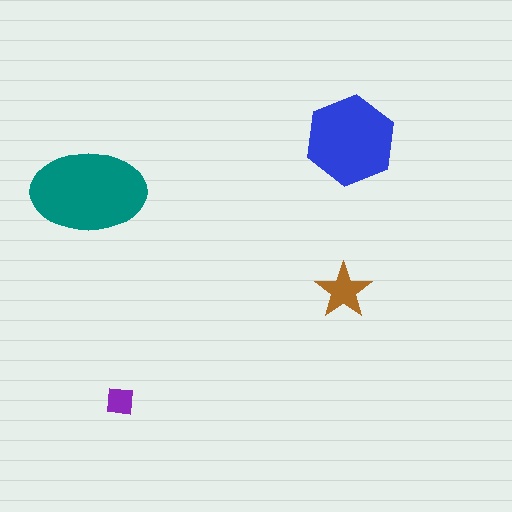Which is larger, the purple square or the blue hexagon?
The blue hexagon.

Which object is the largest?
The teal ellipse.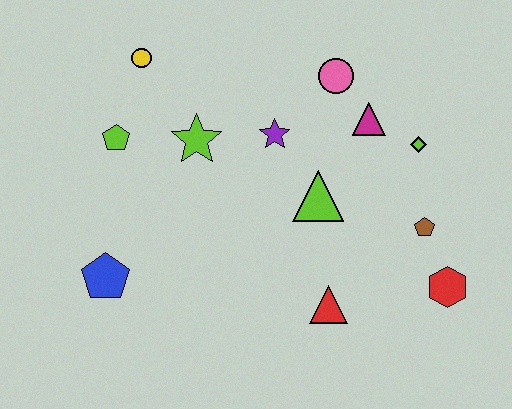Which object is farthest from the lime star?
The red hexagon is farthest from the lime star.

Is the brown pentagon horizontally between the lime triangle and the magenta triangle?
No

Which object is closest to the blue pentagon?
The lime pentagon is closest to the blue pentagon.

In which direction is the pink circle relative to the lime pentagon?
The pink circle is to the right of the lime pentagon.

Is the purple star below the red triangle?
No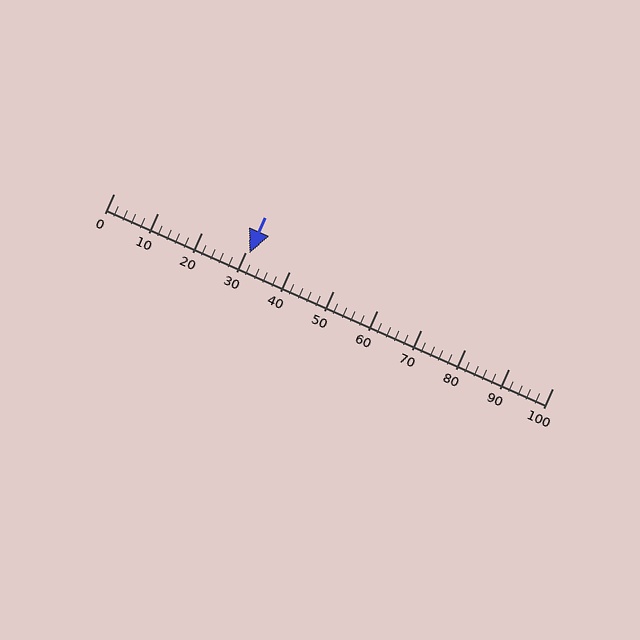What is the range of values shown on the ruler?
The ruler shows values from 0 to 100.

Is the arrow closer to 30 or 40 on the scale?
The arrow is closer to 30.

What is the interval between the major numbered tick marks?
The major tick marks are spaced 10 units apart.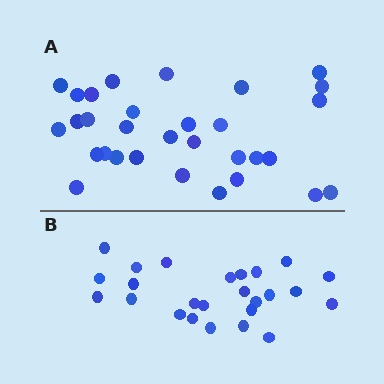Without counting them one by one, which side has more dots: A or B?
Region A (the top region) has more dots.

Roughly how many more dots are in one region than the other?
Region A has about 6 more dots than region B.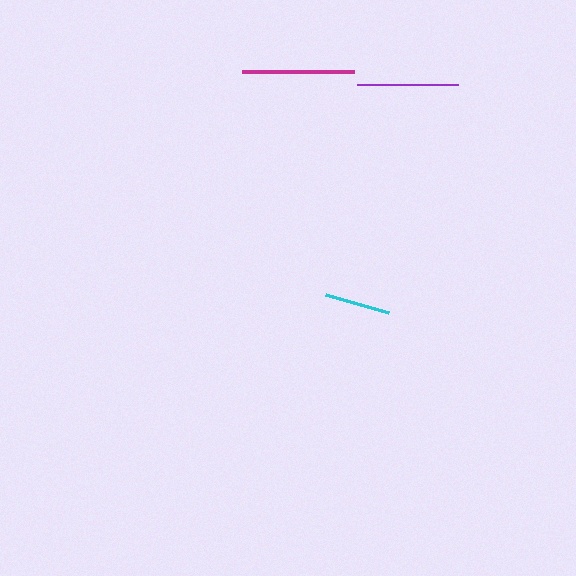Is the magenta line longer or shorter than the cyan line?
The magenta line is longer than the cyan line.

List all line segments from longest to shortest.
From longest to shortest: magenta, purple, cyan.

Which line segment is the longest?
The magenta line is the longest at approximately 113 pixels.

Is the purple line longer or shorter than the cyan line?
The purple line is longer than the cyan line.